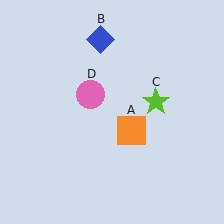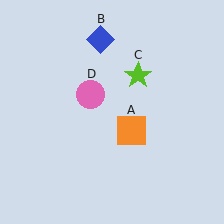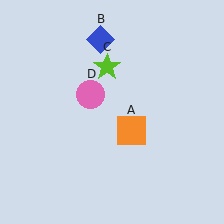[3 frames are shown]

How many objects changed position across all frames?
1 object changed position: lime star (object C).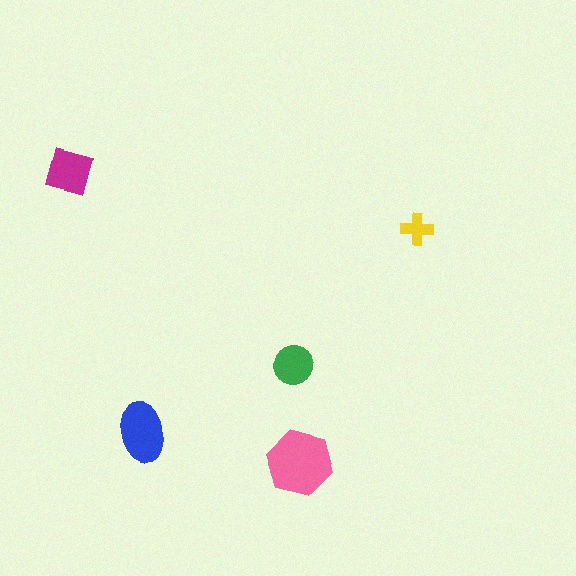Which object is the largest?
The pink hexagon.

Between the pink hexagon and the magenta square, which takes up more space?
The pink hexagon.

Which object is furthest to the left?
The magenta square is leftmost.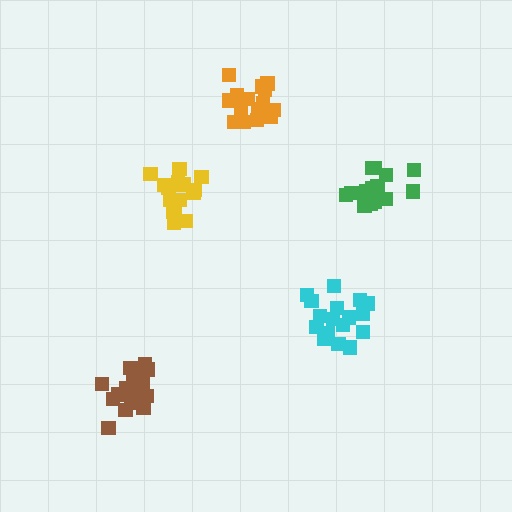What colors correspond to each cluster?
The clusters are colored: brown, green, yellow, cyan, orange.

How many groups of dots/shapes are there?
There are 5 groups.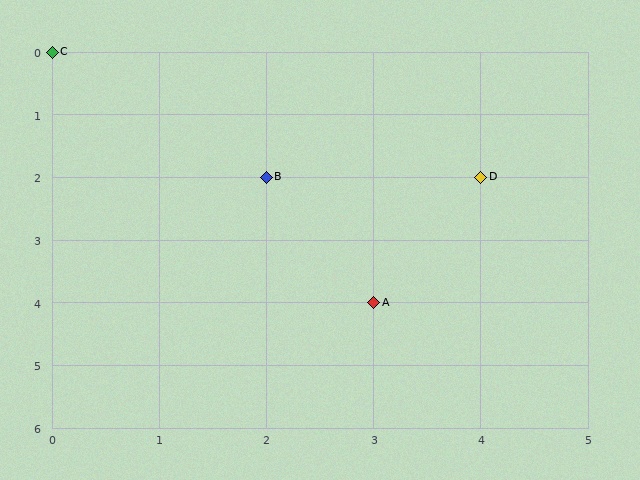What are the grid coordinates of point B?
Point B is at grid coordinates (2, 2).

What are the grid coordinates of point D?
Point D is at grid coordinates (4, 2).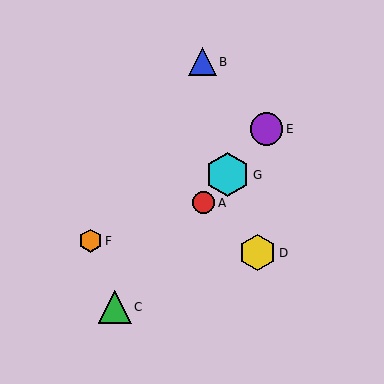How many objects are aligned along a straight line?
4 objects (A, C, E, G) are aligned along a straight line.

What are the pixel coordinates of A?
Object A is at (204, 203).